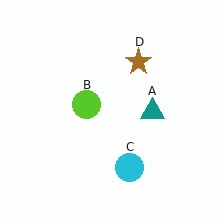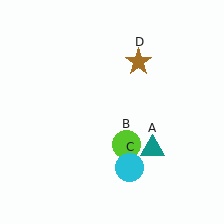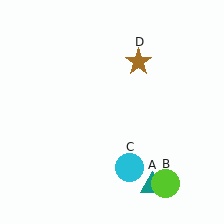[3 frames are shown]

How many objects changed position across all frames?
2 objects changed position: teal triangle (object A), lime circle (object B).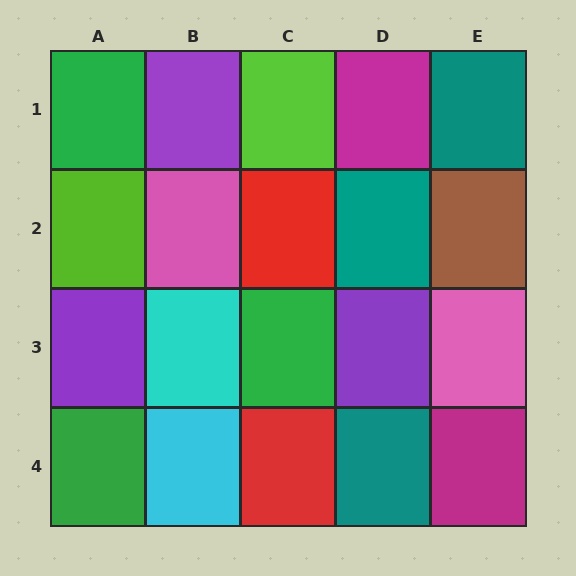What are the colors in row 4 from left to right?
Green, cyan, red, teal, magenta.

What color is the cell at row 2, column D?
Teal.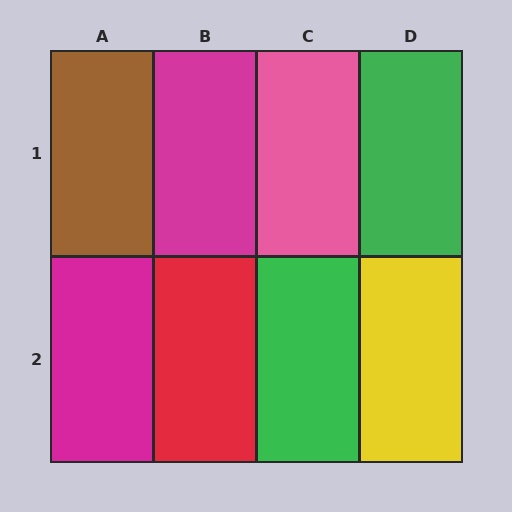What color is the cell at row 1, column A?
Brown.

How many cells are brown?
1 cell is brown.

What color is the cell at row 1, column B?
Magenta.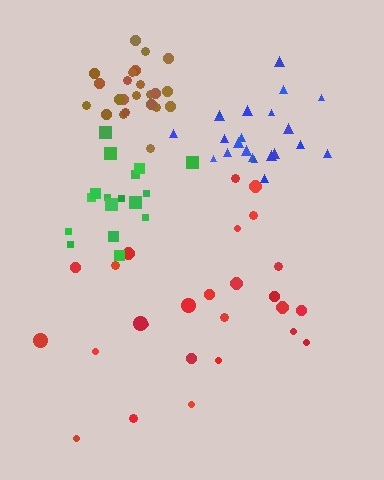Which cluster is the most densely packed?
Brown.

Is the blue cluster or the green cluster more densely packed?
Blue.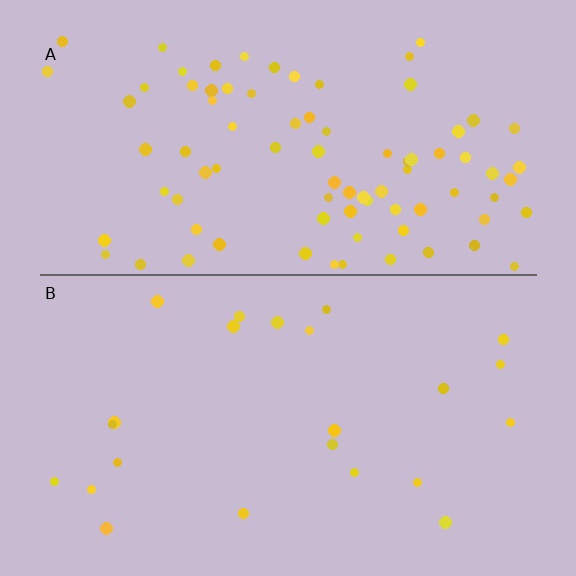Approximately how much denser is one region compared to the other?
Approximately 3.7× — region A over region B.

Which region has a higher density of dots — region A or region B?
A (the top).